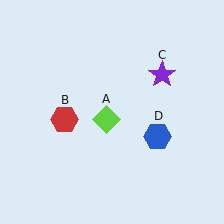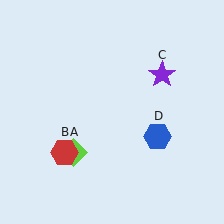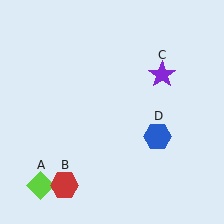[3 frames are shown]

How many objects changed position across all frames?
2 objects changed position: lime diamond (object A), red hexagon (object B).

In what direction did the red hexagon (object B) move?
The red hexagon (object B) moved down.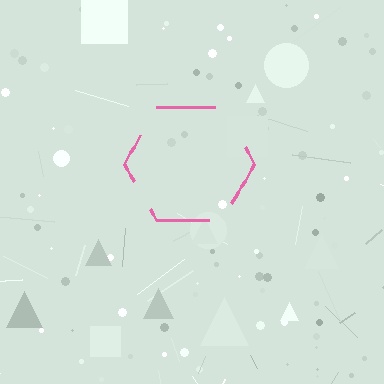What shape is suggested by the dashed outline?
The dashed outline suggests a hexagon.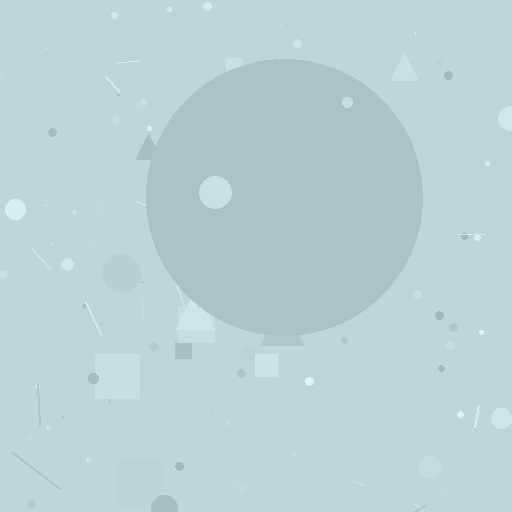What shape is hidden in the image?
A circle is hidden in the image.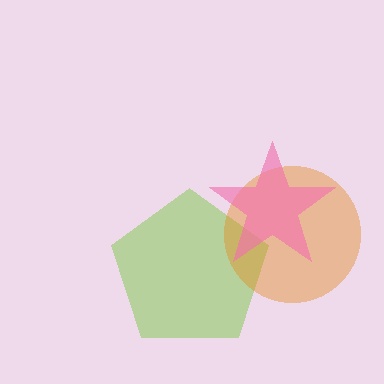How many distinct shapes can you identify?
There are 3 distinct shapes: a lime pentagon, an orange circle, a pink star.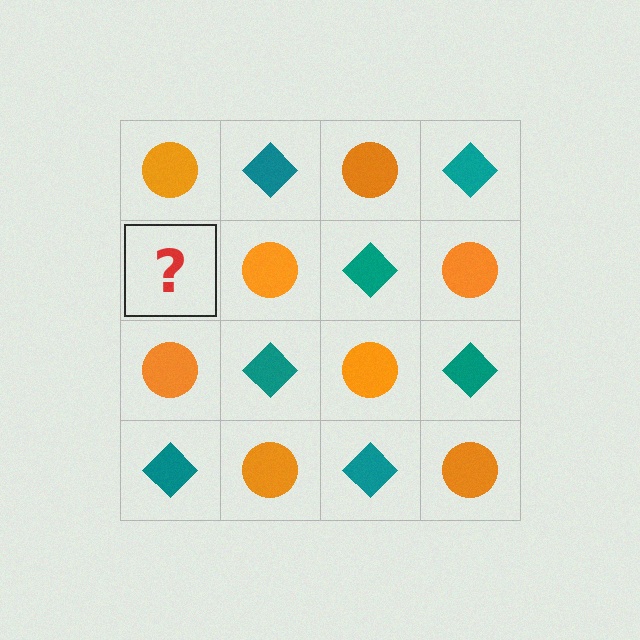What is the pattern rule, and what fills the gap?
The rule is that it alternates orange circle and teal diamond in a checkerboard pattern. The gap should be filled with a teal diamond.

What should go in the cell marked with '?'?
The missing cell should contain a teal diamond.